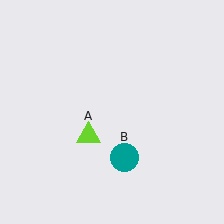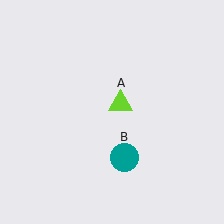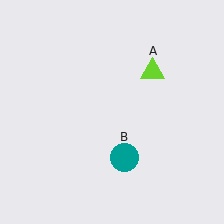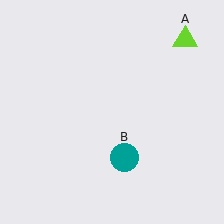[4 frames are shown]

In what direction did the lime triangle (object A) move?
The lime triangle (object A) moved up and to the right.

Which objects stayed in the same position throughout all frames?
Teal circle (object B) remained stationary.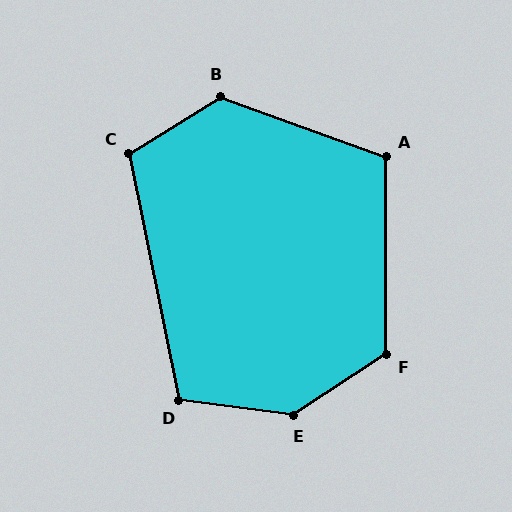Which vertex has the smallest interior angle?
D, at approximately 109 degrees.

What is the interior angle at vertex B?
Approximately 128 degrees (obtuse).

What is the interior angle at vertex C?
Approximately 110 degrees (obtuse).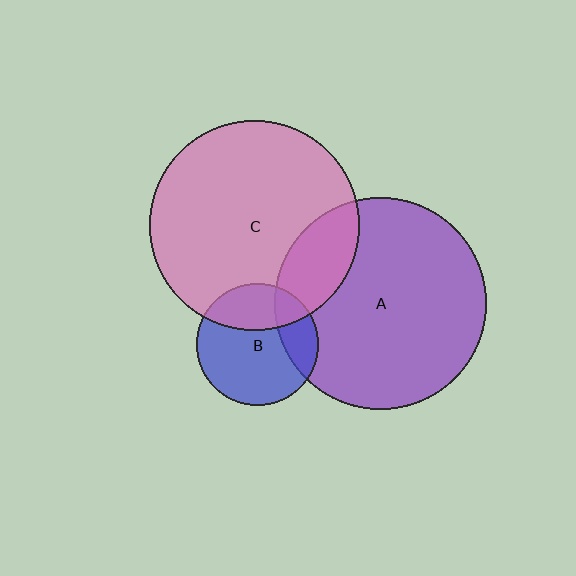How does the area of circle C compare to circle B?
Approximately 2.9 times.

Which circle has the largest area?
Circle A (purple).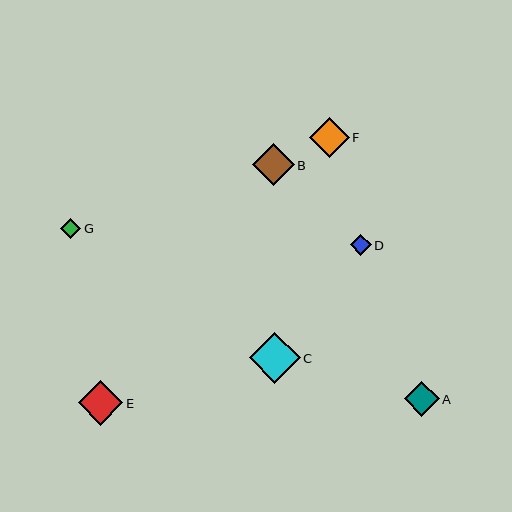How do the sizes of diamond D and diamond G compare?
Diamond D and diamond G are approximately the same size.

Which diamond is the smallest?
Diamond G is the smallest with a size of approximately 20 pixels.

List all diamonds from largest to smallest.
From largest to smallest: C, E, B, F, A, D, G.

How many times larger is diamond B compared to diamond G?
Diamond B is approximately 2.1 times the size of diamond G.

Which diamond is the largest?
Diamond C is the largest with a size of approximately 51 pixels.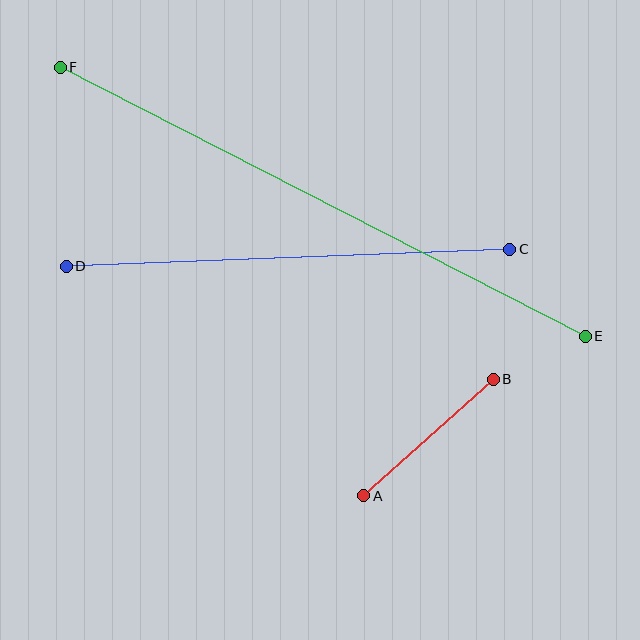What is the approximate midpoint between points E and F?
The midpoint is at approximately (323, 202) pixels.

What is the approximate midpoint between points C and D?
The midpoint is at approximately (288, 258) pixels.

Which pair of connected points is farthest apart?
Points E and F are farthest apart.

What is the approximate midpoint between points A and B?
The midpoint is at approximately (429, 438) pixels.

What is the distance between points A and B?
The distance is approximately 174 pixels.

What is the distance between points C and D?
The distance is approximately 444 pixels.